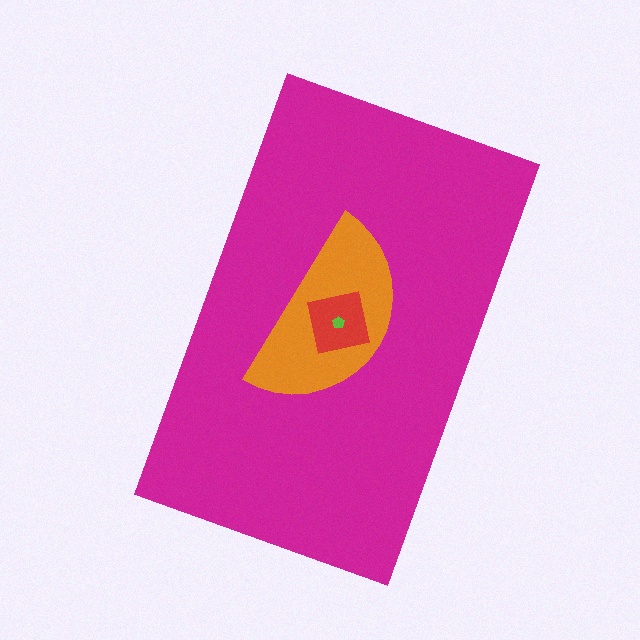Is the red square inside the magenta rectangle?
Yes.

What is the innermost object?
The lime pentagon.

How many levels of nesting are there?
4.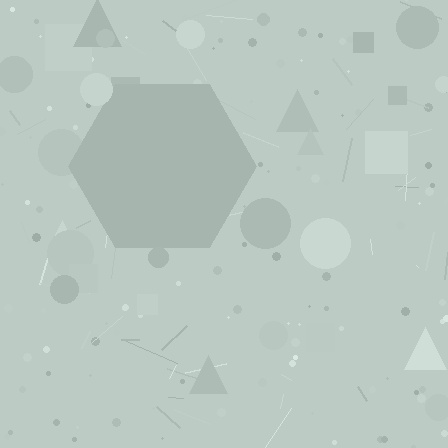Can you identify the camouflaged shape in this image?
The camouflaged shape is a hexagon.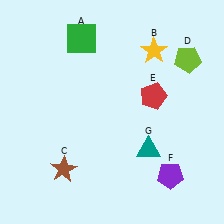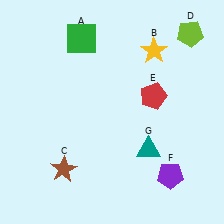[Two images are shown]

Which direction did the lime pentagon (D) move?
The lime pentagon (D) moved up.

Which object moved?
The lime pentagon (D) moved up.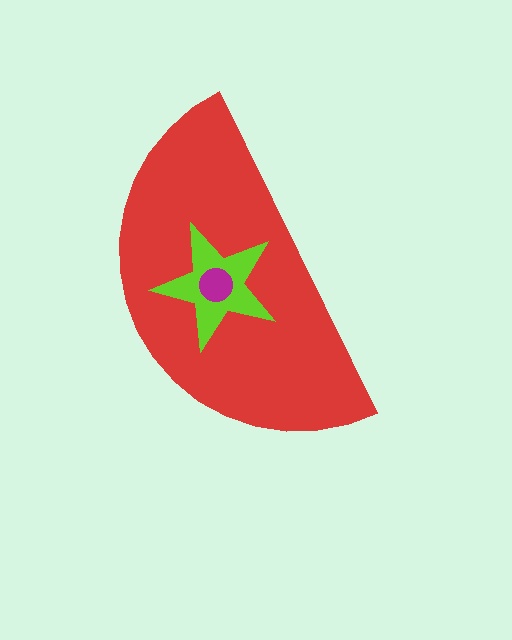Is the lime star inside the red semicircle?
Yes.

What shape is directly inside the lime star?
The magenta circle.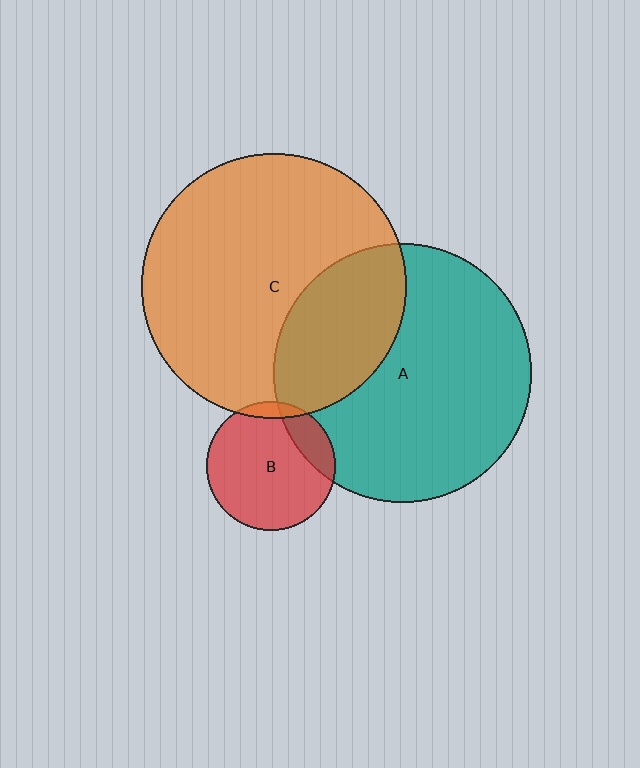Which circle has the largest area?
Circle C (orange).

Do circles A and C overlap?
Yes.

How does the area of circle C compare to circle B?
Approximately 4.2 times.